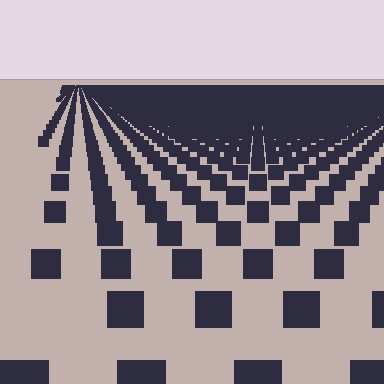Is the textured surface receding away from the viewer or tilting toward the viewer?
The surface is receding away from the viewer. Texture elements get smaller and denser toward the top.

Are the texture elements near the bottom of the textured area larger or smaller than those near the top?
Larger. Near the bottom, elements are closer to the viewer and appear at a bigger on-screen size.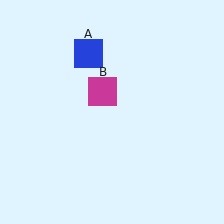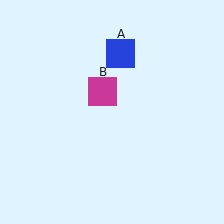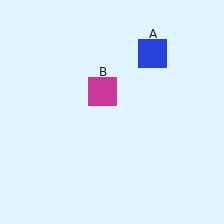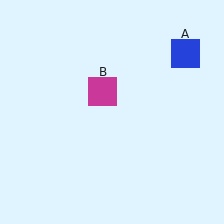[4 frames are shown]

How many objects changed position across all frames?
1 object changed position: blue square (object A).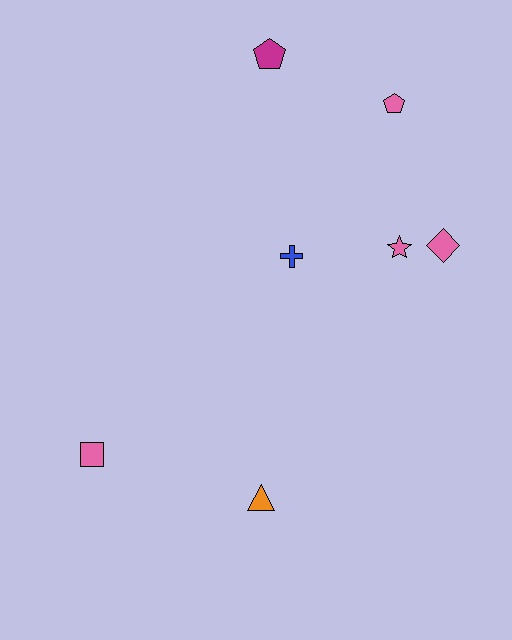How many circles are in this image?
There are no circles.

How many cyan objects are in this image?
There are no cyan objects.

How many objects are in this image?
There are 7 objects.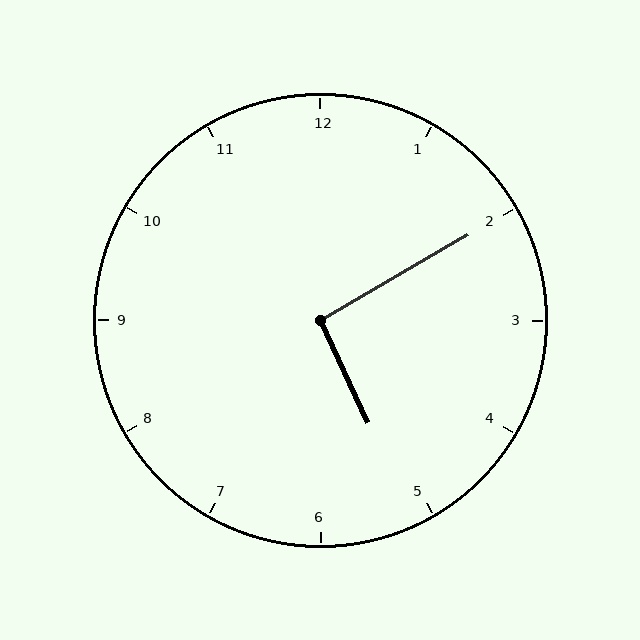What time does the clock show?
5:10.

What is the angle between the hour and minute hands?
Approximately 95 degrees.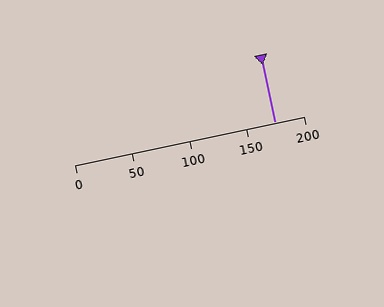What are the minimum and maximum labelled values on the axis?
The axis runs from 0 to 200.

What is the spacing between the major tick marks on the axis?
The major ticks are spaced 50 apart.